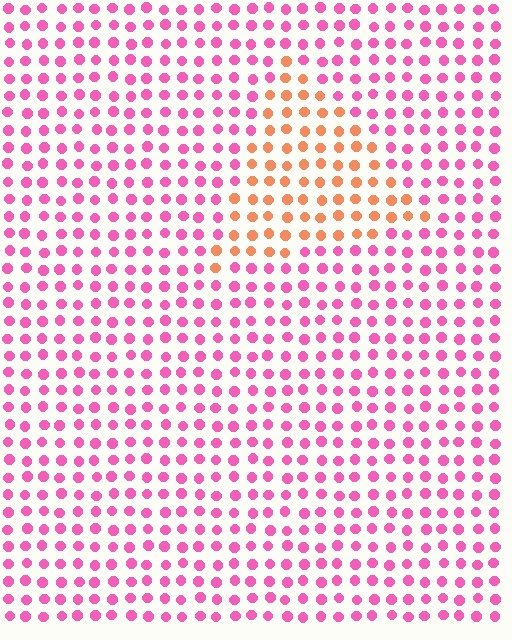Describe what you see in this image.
The image is filled with small pink elements in a uniform arrangement. A triangle-shaped region is visible where the elements are tinted to a slightly different hue, forming a subtle color boundary.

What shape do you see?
I see a triangle.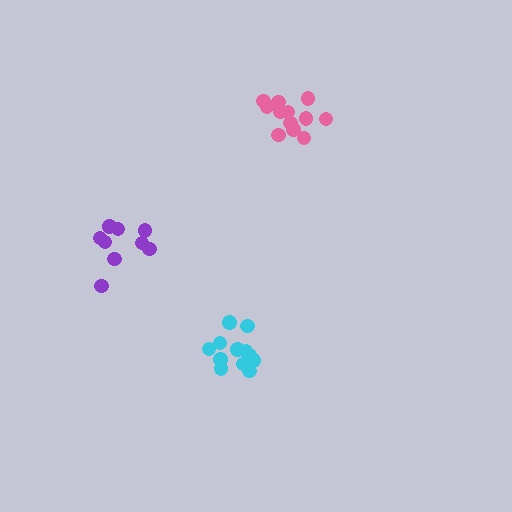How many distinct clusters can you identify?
There are 3 distinct clusters.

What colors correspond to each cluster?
The clusters are colored: pink, cyan, purple.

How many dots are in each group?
Group 1: 12 dots, Group 2: 12 dots, Group 3: 9 dots (33 total).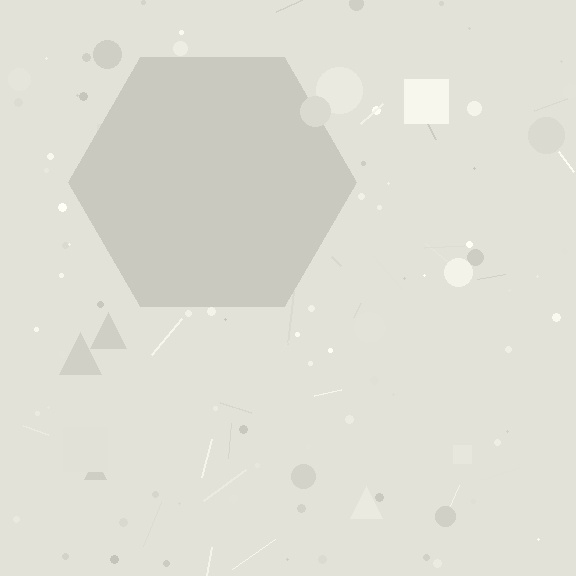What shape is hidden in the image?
A hexagon is hidden in the image.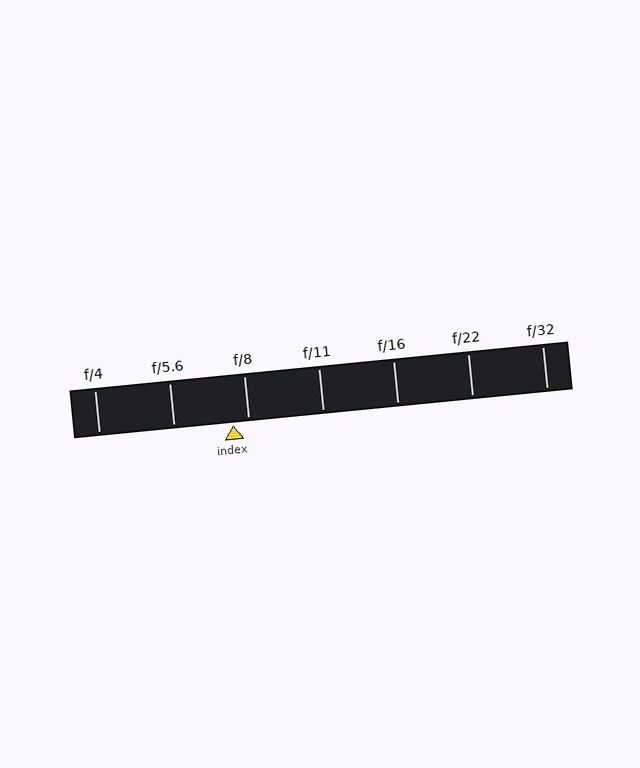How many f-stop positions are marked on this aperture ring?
There are 7 f-stop positions marked.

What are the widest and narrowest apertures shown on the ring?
The widest aperture shown is f/4 and the narrowest is f/32.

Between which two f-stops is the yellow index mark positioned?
The index mark is between f/5.6 and f/8.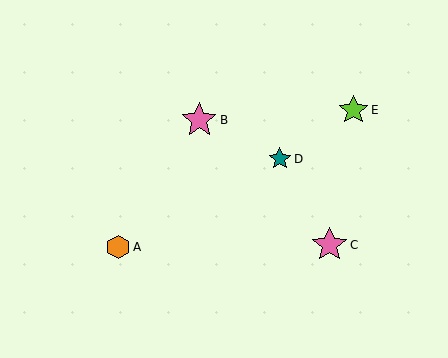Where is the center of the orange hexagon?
The center of the orange hexagon is at (118, 247).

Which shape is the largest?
The pink star (labeled B) is the largest.